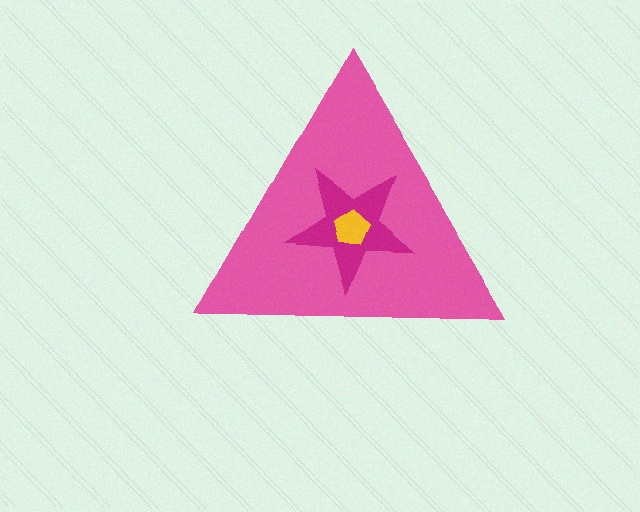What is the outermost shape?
The pink triangle.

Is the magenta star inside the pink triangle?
Yes.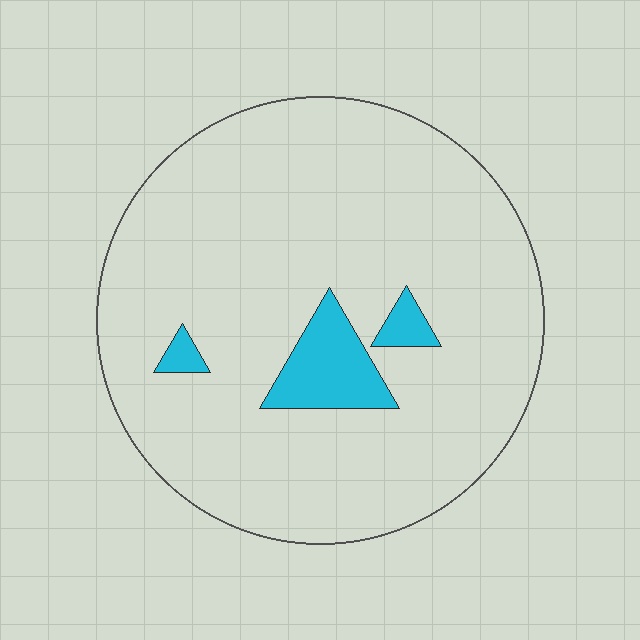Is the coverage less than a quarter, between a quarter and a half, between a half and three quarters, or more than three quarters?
Less than a quarter.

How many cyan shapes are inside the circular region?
3.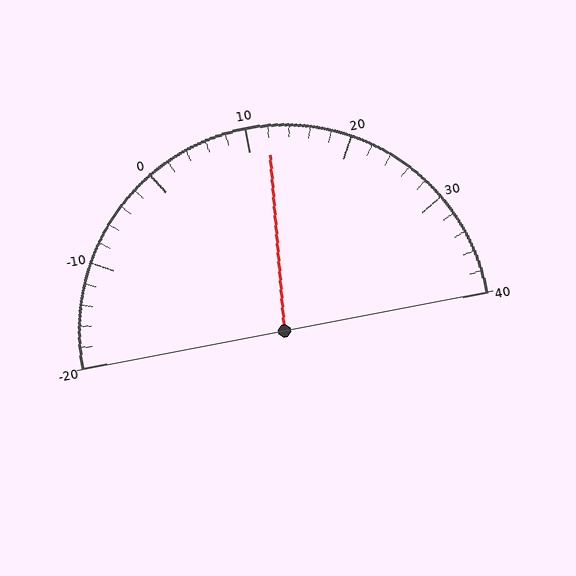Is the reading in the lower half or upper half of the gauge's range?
The reading is in the upper half of the range (-20 to 40).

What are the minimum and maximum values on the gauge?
The gauge ranges from -20 to 40.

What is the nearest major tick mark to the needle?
The nearest major tick mark is 10.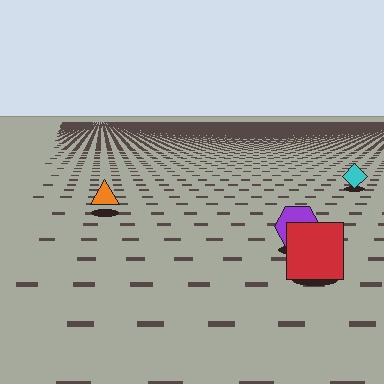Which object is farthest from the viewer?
The cyan diamond is farthest from the viewer. It appears smaller and the ground texture around it is denser.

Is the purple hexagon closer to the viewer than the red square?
No. The red square is closer — you can tell from the texture gradient: the ground texture is coarser near it.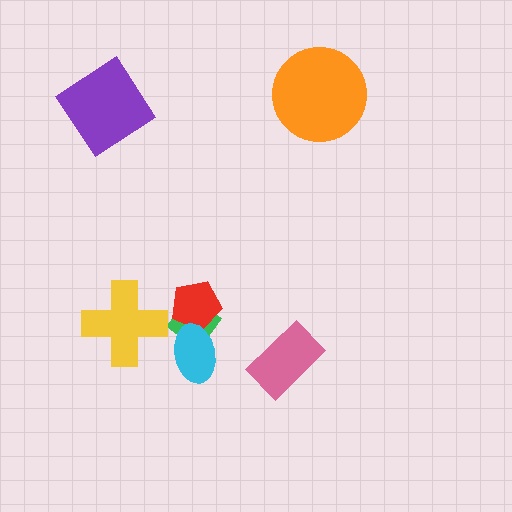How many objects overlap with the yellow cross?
0 objects overlap with the yellow cross.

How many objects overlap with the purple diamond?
0 objects overlap with the purple diamond.